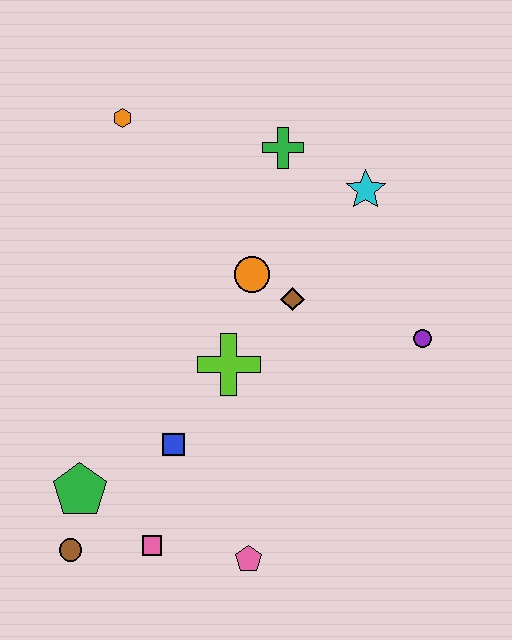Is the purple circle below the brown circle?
No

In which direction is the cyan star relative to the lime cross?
The cyan star is above the lime cross.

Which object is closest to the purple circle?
The brown diamond is closest to the purple circle.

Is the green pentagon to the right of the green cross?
No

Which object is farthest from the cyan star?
The brown circle is farthest from the cyan star.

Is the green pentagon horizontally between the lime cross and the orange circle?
No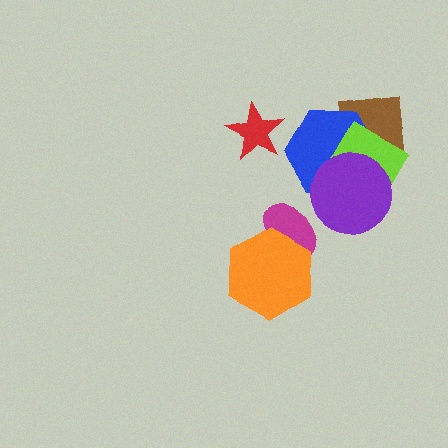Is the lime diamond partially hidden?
Yes, it is partially covered by another shape.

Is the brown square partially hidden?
Yes, it is partially covered by another shape.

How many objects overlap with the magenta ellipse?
1 object overlaps with the magenta ellipse.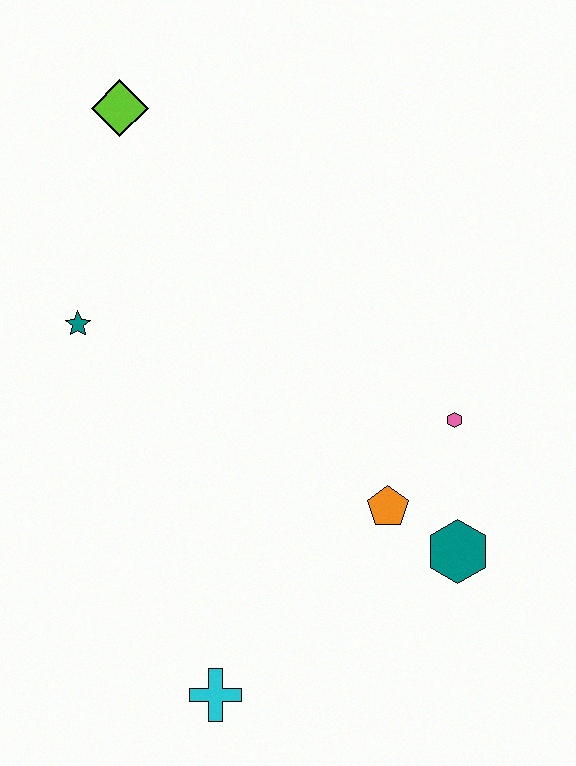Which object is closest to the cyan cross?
The orange pentagon is closest to the cyan cross.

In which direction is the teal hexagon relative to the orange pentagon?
The teal hexagon is to the right of the orange pentagon.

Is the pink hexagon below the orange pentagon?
No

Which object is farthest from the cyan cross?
The lime diamond is farthest from the cyan cross.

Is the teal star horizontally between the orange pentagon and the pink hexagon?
No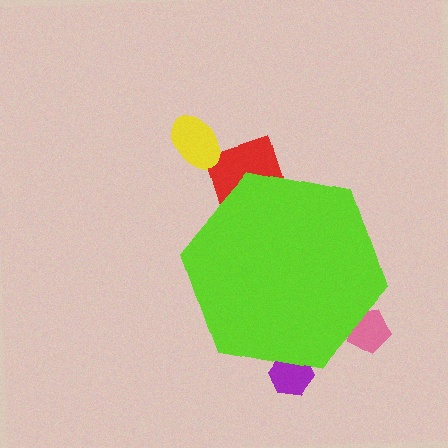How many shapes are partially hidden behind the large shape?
3 shapes are partially hidden.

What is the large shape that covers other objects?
A lime hexagon.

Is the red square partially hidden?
Yes, the red square is partially hidden behind the lime hexagon.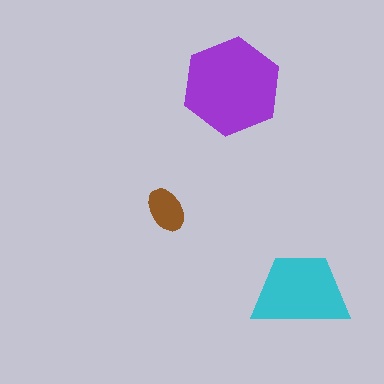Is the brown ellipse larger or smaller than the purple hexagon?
Smaller.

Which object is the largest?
The purple hexagon.